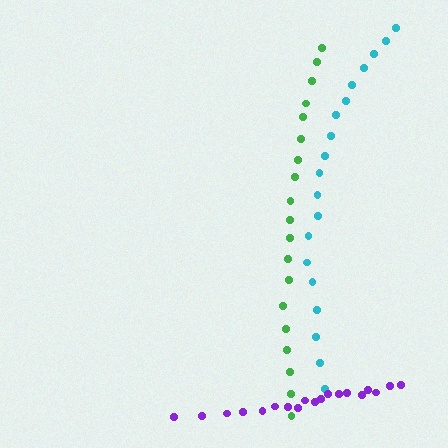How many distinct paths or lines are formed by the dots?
There are 3 distinct paths.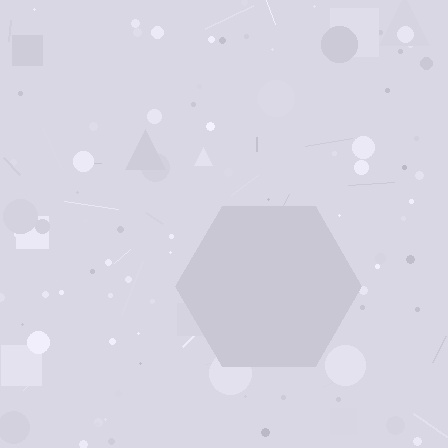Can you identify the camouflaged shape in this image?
The camouflaged shape is a hexagon.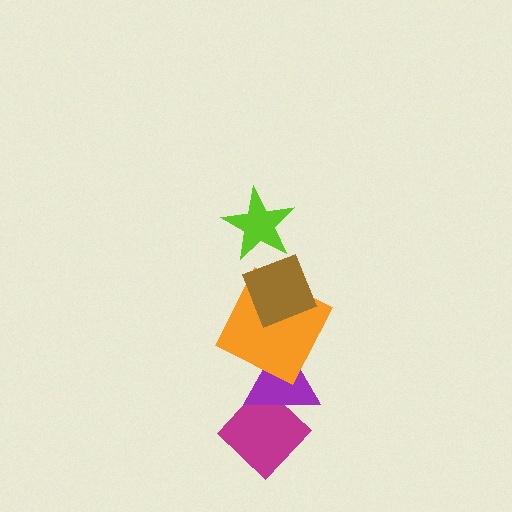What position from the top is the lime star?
The lime star is 1st from the top.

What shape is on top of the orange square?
The brown diamond is on top of the orange square.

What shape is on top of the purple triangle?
The orange square is on top of the purple triangle.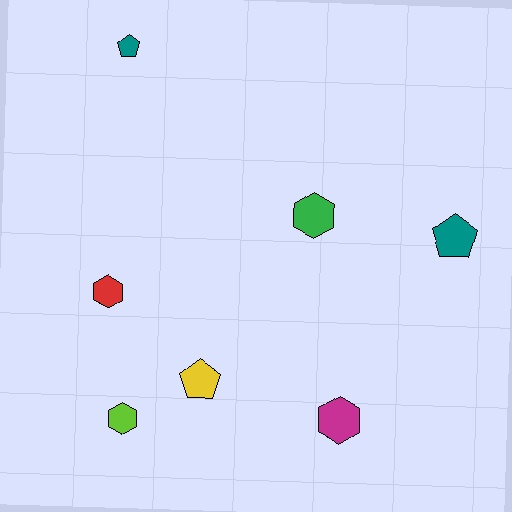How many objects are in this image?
There are 7 objects.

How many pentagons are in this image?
There are 3 pentagons.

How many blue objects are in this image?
There are no blue objects.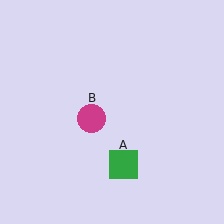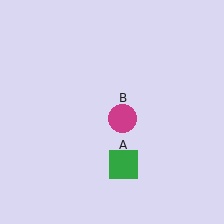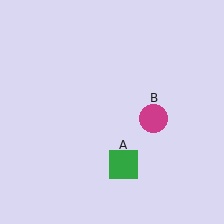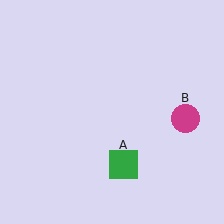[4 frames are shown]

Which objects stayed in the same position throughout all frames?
Green square (object A) remained stationary.